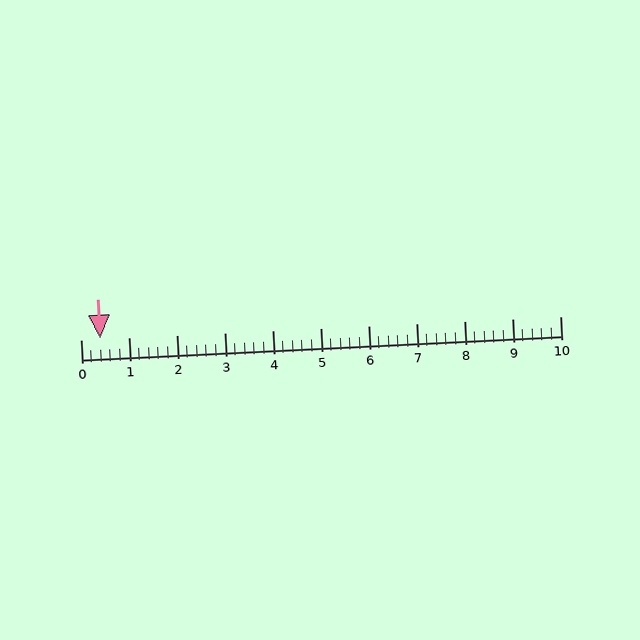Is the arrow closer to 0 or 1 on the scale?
The arrow is closer to 0.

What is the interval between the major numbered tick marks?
The major tick marks are spaced 1 units apart.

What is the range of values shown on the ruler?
The ruler shows values from 0 to 10.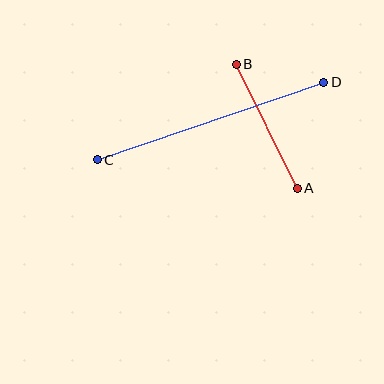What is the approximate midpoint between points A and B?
The midpoint is at approximately (267, 126) pixels.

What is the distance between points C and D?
The distance is approximately 239 pixels.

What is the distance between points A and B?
The distance is approximately 138 pixels.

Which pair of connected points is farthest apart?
Points C and D are farthest apart.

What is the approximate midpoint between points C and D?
The midpoint is at approximately (211, 121) pixels.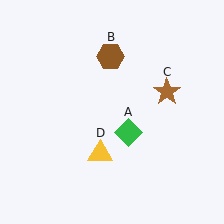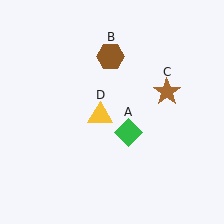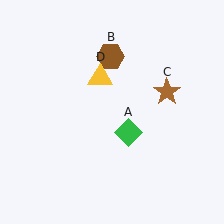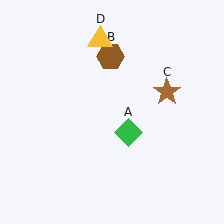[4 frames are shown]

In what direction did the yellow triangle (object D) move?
The yellow triangle (object D) moved up.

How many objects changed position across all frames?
1 object changed position: yellow triangle (object D).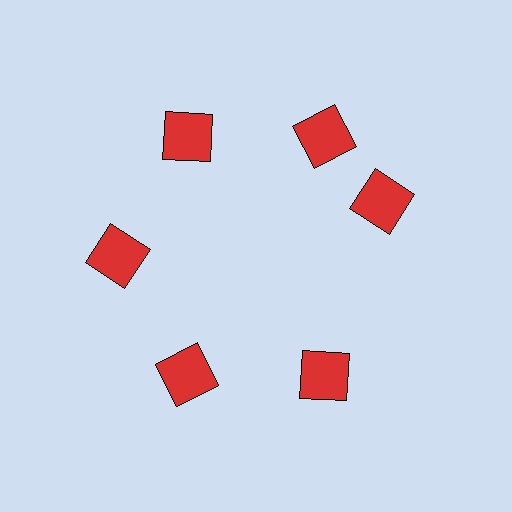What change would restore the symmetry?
The symmetry would be restored by rotating it back into even spacing with its neighbors so that all 6 squares sit at equal angles and equal distance from the center.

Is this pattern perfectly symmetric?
No. The 6 red squares are arranged in a ring, but one element near the 3 o'clock position is rotated out of alignment along the ring, breaking the 6-fold rotational symmetry.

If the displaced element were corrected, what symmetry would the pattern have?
It would have 6-fold rotational symmetry — the pattern would map onto itself every 60 degrees.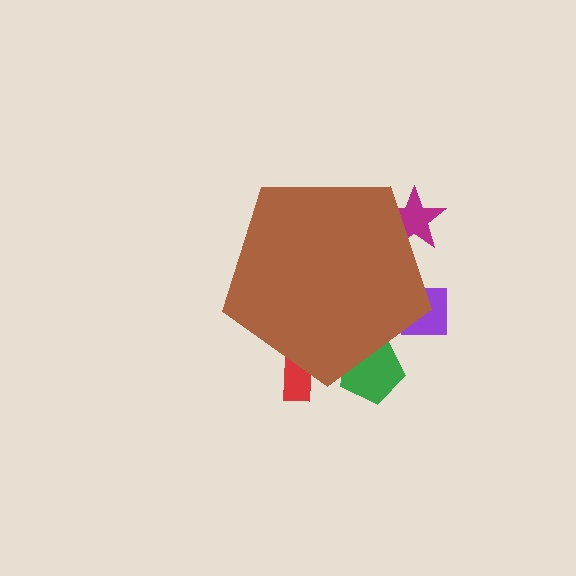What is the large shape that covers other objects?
A brown pentagon.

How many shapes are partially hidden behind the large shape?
4 shapes are partially hidden.